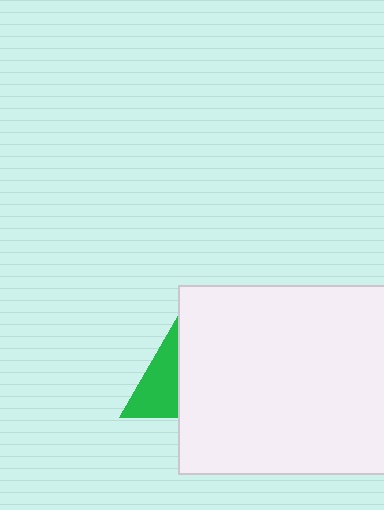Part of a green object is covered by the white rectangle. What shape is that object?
It is a triangle.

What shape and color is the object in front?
The object in front is a white rectangle.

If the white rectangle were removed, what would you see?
You would see the complete green triangle.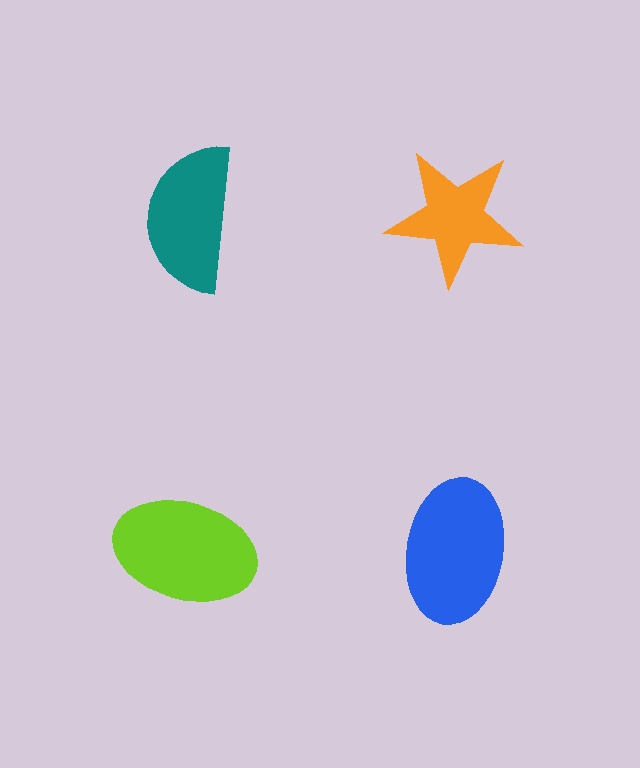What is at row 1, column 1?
A teal semicircle.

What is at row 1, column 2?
An orange star.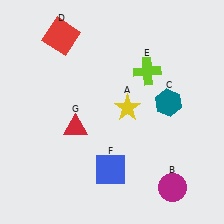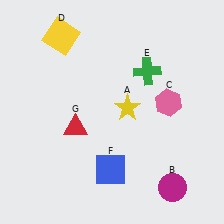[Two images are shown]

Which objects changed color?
C changed from teal to pink. D changed from red to yellow. E changed from lime to green.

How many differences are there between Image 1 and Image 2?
There are 3 differences between the two images.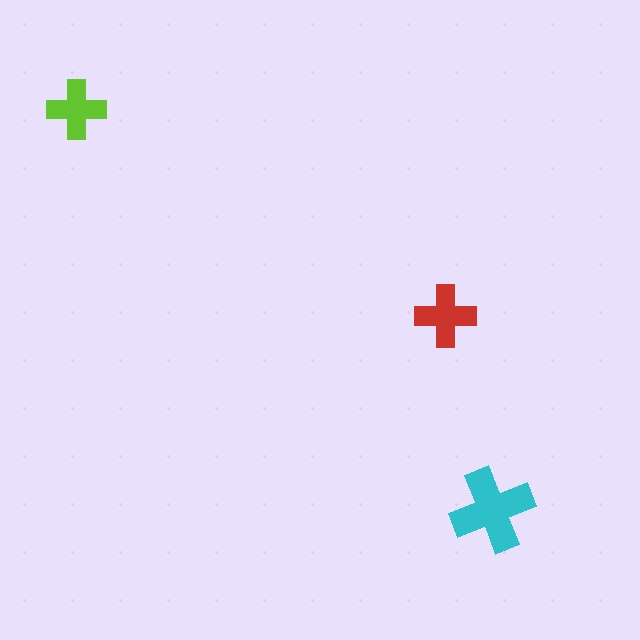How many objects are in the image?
There are 3 objects in the image.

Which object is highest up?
The lime cross is topmost.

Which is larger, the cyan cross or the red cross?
The cyan one.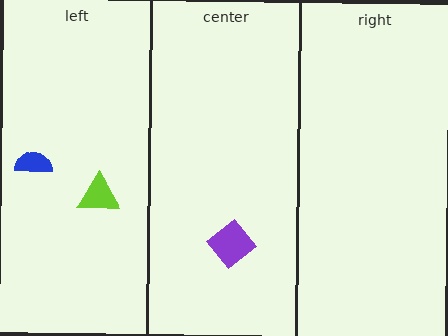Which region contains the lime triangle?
The left region.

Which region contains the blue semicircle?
The left region.